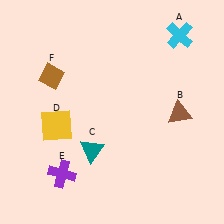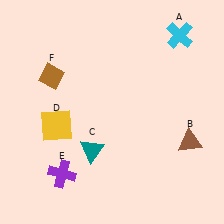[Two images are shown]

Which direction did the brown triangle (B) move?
The brown triangle (B) moved down.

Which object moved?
The brown triangle (B) moved down.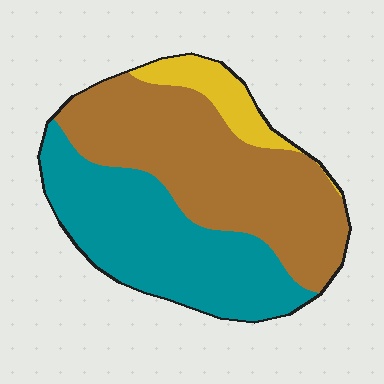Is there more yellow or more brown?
Brown.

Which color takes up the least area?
Yellow, at roughly 10%.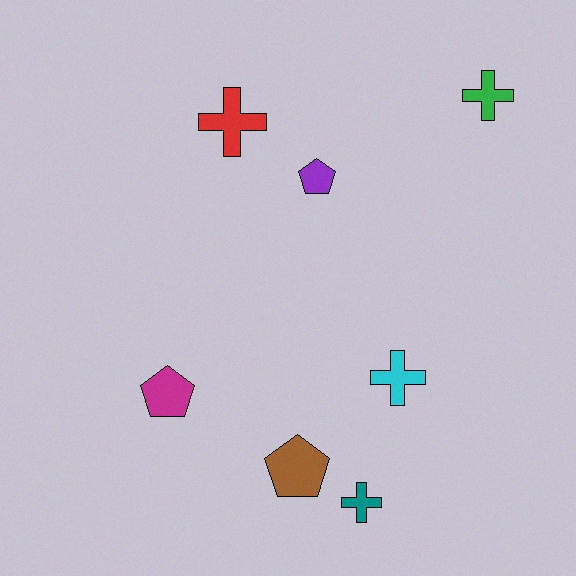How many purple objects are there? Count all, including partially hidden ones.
There is 1 purple object.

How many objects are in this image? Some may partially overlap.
There are 7 objects.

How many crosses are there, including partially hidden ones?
There are 4 crosses.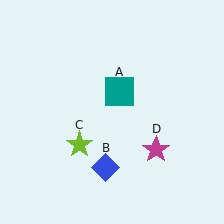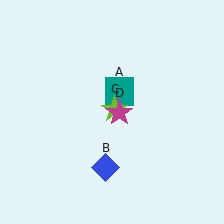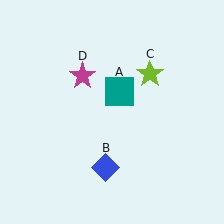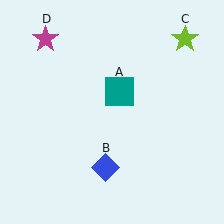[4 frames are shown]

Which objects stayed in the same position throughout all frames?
Teal square (object A) and blue diamond (object B) remained stationary.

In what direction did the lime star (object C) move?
The lime star (object C) moved up and to the right.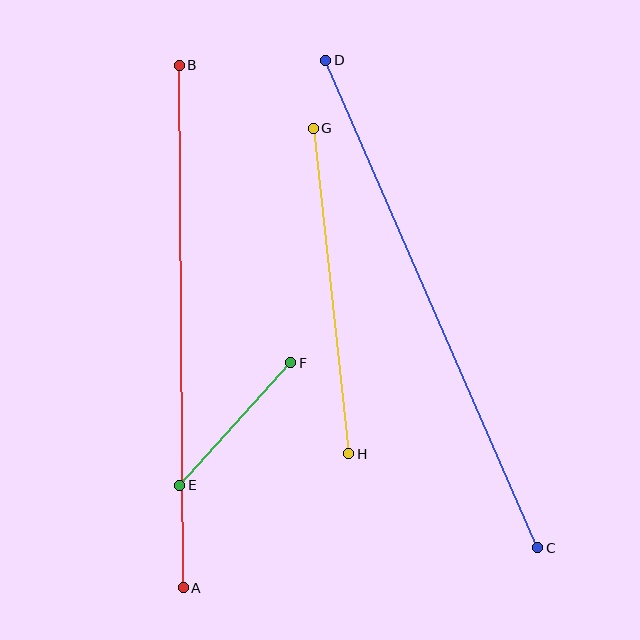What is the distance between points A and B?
The distance is approximately 522 pixels.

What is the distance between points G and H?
The distance is approximately 327 pixels.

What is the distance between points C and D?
The distance is approximately 532 pixels.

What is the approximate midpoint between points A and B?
The midpoint is at approximately (181, 326) pixels.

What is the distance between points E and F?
The distance is approximately 165 pixels.